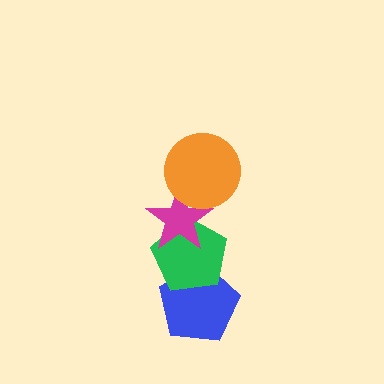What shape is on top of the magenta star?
The orange circle is on top of the magenta star.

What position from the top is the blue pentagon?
The blue pentagon is 4th from the top.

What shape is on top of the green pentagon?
The magenta star is on top of the green pentagon.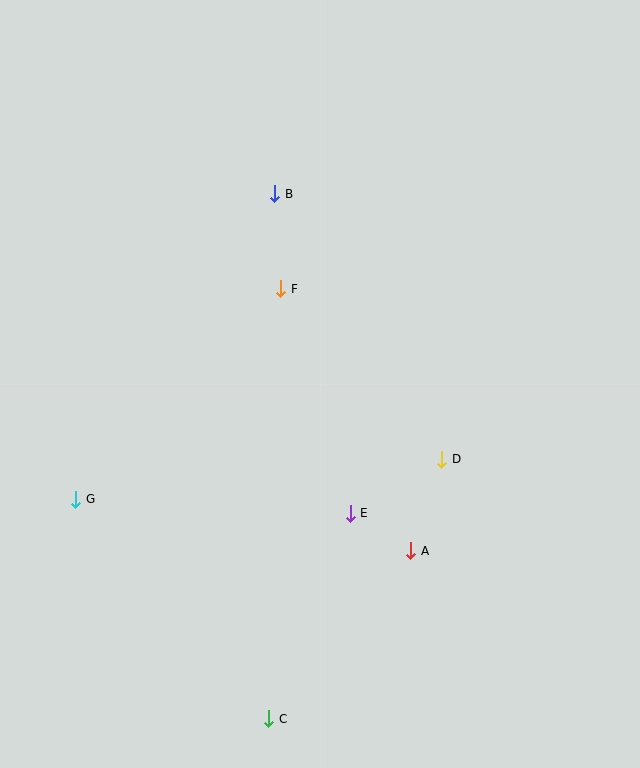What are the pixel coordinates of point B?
Point B is at (275, 194).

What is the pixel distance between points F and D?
The distance between F and D is 235 pixels.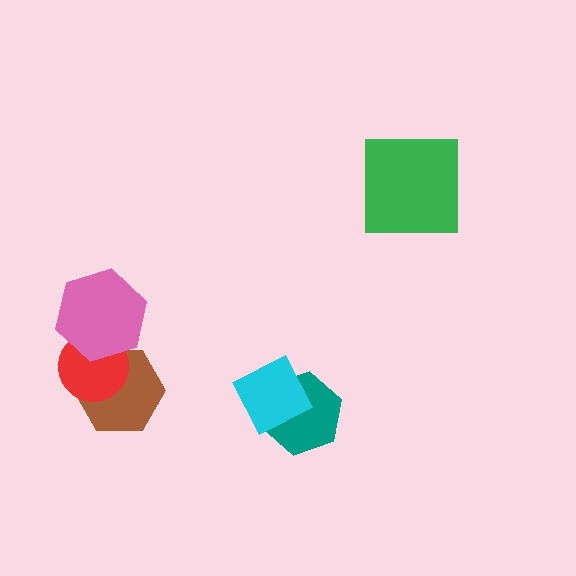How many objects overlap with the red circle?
2 objects overlap with the red circle.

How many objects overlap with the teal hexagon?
1 object overlaps with the teal hexagon.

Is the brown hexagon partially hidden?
Yes, it is partially covered by another shape.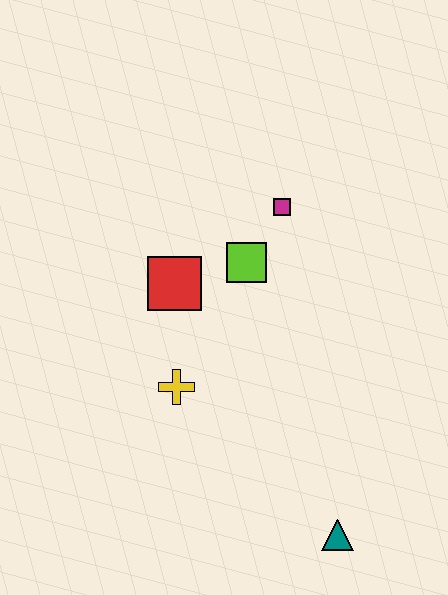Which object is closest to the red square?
The lime square is closest to the red square.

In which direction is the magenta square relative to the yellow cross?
The magenta square is above the yellow cross.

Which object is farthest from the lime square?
The teal triangle is farthest from the lime square.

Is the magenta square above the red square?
Yes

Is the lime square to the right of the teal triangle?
No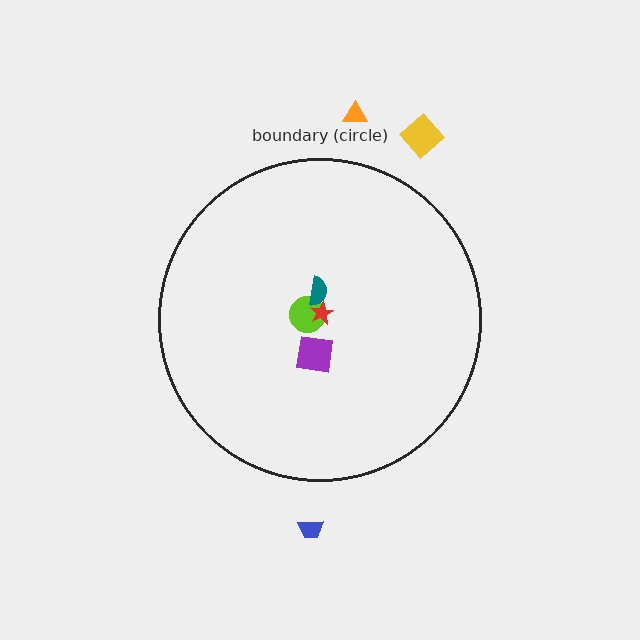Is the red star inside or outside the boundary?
Inside.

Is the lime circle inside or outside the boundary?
Inside.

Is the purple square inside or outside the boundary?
Inside.